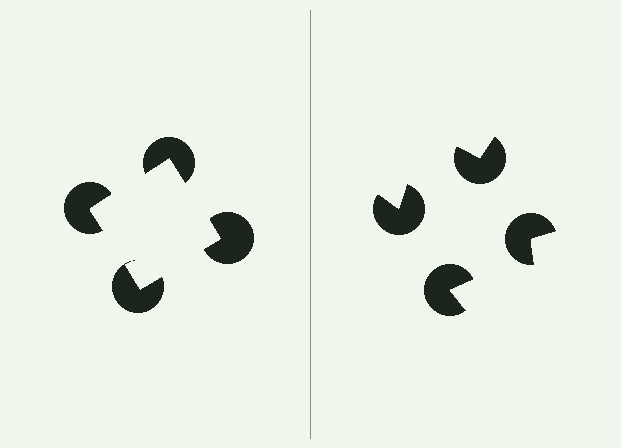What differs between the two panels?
The pac-man discs are positioned identically on both sides; only the wedge orientations differ. On the left they align to a square; on the right they are misaligned.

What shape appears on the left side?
An illusory square.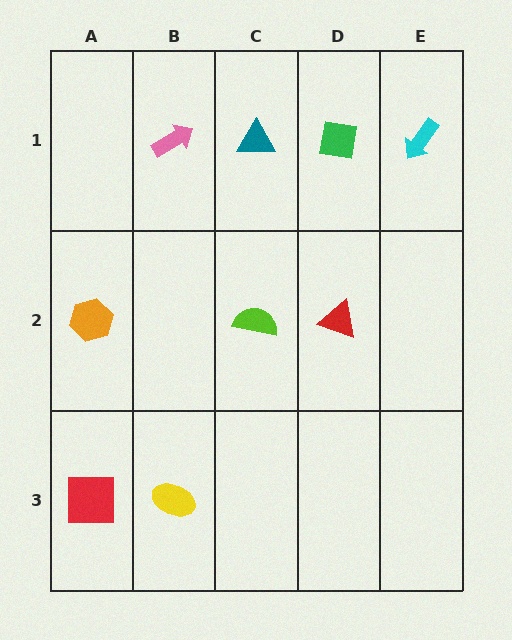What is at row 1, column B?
A pink arrow.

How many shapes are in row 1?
4 shapes.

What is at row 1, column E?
A cyan arrow.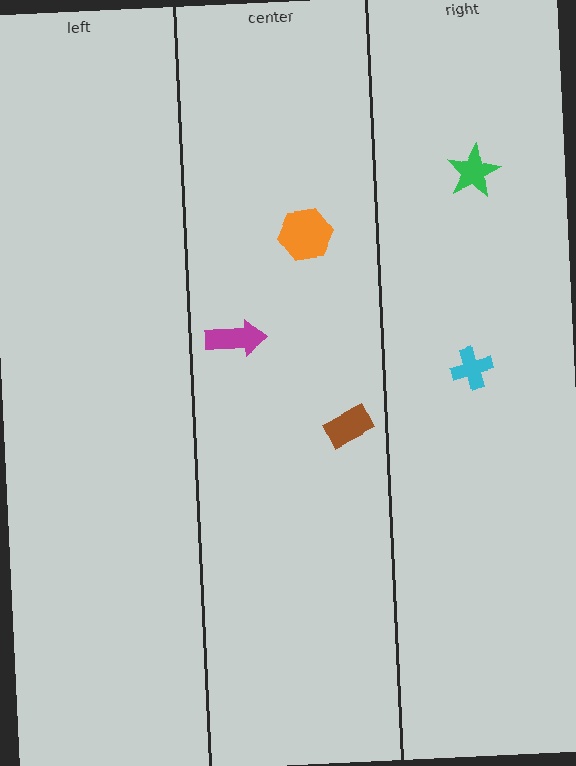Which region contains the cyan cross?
The right region.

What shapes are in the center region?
The magenta arrow, the brown rectangle, the orange hexagon.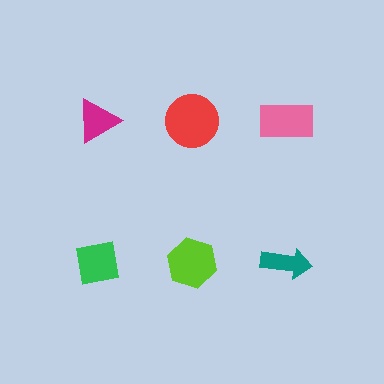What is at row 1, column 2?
A red circle.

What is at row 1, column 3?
A pink rectangle.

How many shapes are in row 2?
3 shapes.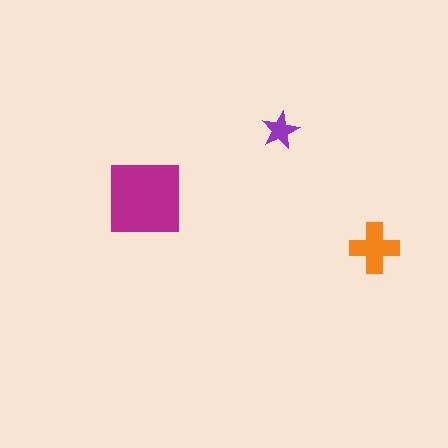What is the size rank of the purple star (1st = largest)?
3rd.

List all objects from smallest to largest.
The purple star, the orange cross, the magenta square.